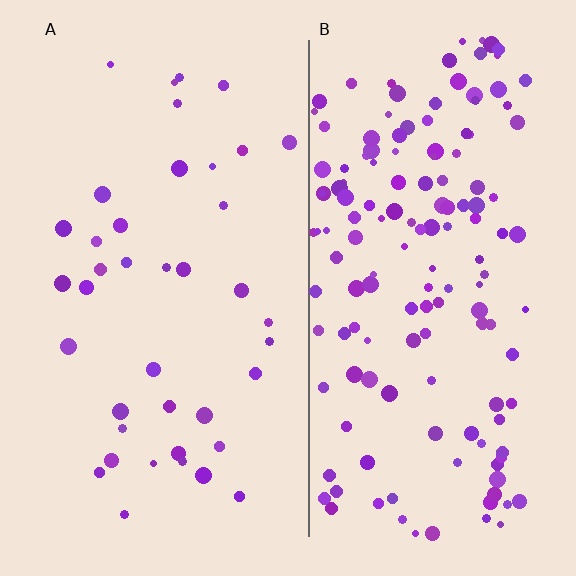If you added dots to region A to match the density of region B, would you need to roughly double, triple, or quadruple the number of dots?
Approximately quadruple.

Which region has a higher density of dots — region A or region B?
B (the right).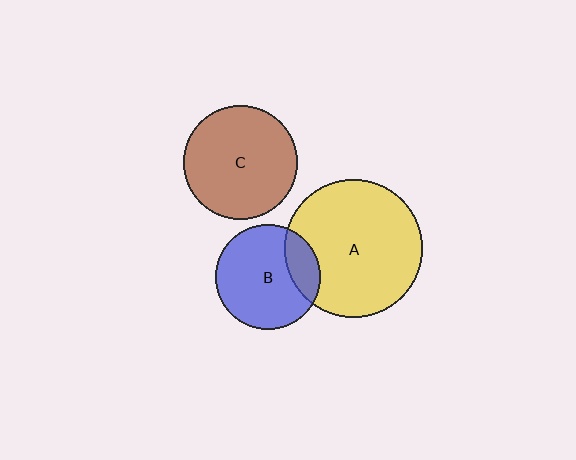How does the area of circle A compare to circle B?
Approximately 1.7 times.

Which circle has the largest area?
Circle A (yellow).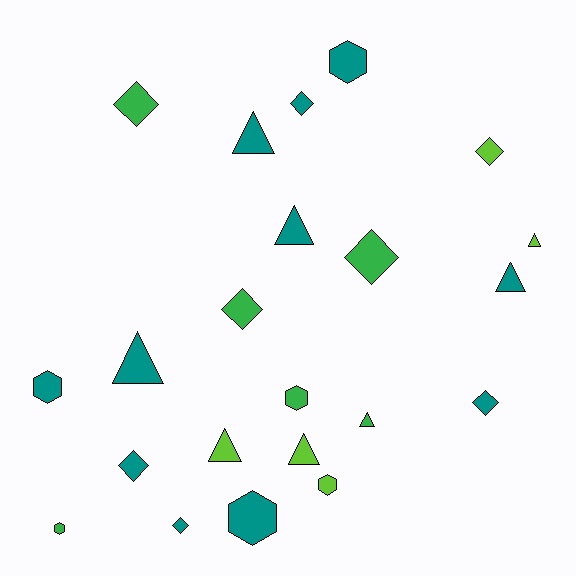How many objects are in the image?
There are 22 objects.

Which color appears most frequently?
Teal, with 11 objects.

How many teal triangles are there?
There are 4 teal triangles.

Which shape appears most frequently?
Diamond, with 8 objects.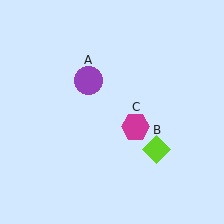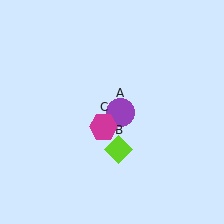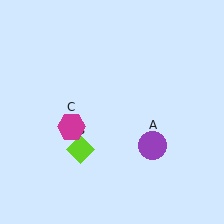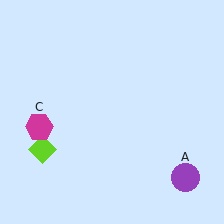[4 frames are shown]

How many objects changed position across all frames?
3 objects changed position: purple circle (object A), lime diamond (object B), magenta hexagon (object C).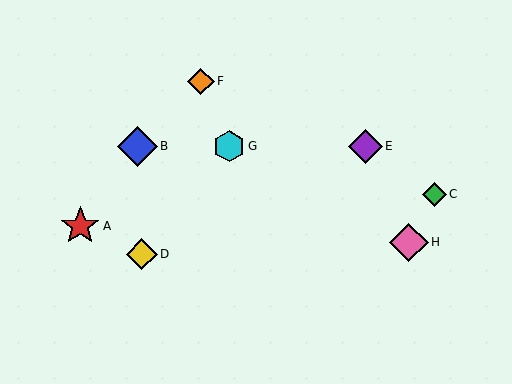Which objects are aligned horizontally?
Objects B, E, G are aligned horizontally.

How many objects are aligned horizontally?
3 objects (B, E, G) are aligned horizontally.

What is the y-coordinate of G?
Object G is at y≈146.